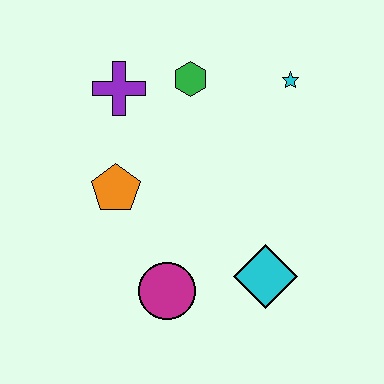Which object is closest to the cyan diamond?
The magenta circle is closest to the cyan diamond.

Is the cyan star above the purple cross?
Yes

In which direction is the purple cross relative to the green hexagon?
The purple cross is to the left of the green hexagon.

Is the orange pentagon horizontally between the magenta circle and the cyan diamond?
No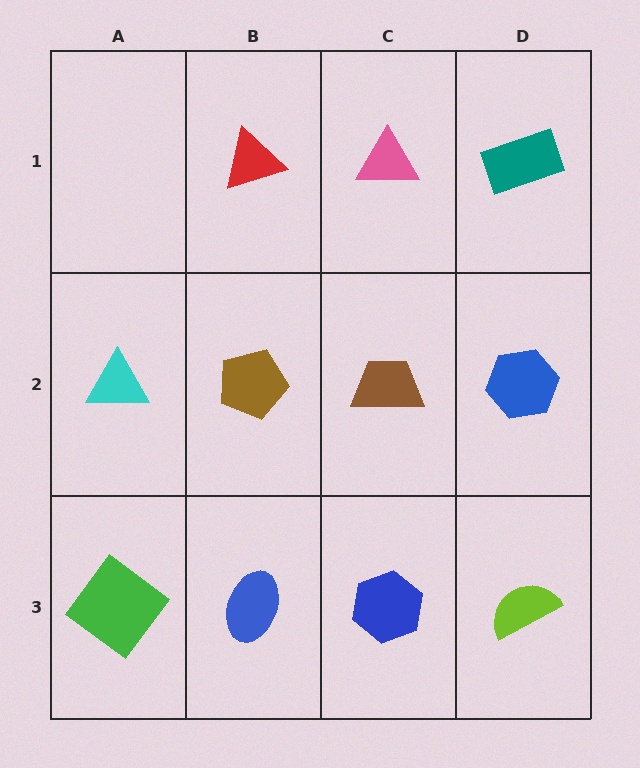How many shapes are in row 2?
4 shapes.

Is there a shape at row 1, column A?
No, that cell is empty.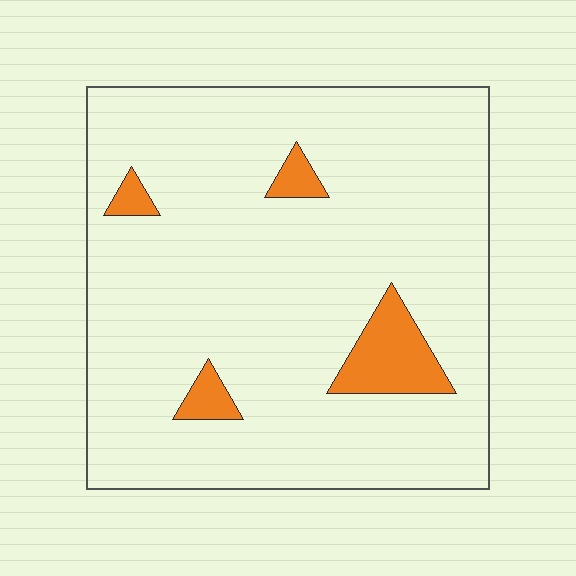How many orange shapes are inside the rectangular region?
4.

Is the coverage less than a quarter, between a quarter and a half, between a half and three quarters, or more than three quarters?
Less than a quarter.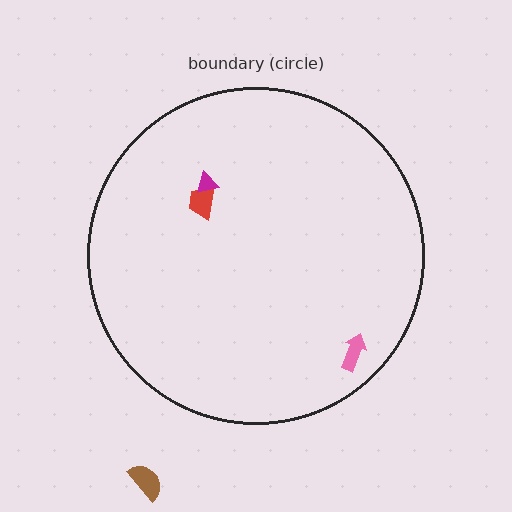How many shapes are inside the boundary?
3 inside, 1 outside.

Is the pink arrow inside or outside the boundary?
Inside.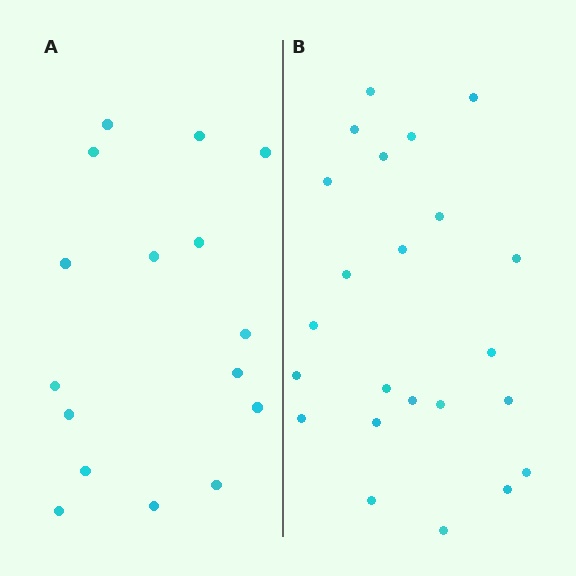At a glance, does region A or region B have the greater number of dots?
Region B (the right region) has more dots.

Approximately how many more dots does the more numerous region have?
Region B has roughly 8 or so more dots than region A.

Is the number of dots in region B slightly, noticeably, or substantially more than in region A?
Region B has noticeably more, but not dramatically so. The ratio is roughly 1.4 to 1.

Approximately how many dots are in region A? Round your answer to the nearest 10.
About 20 dots. (The exact count is 16, which rounds to 20.)